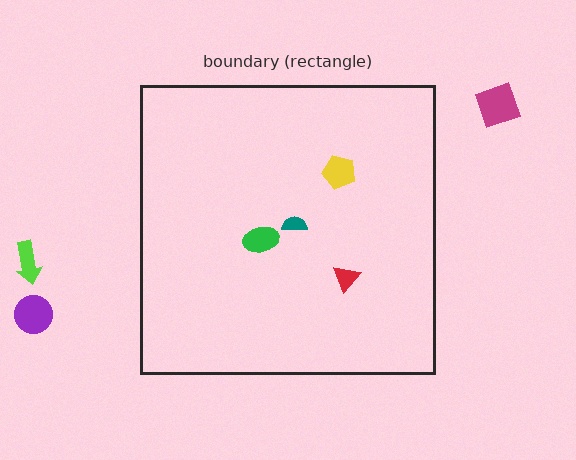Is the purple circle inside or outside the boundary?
Outside.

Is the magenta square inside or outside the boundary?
Outside.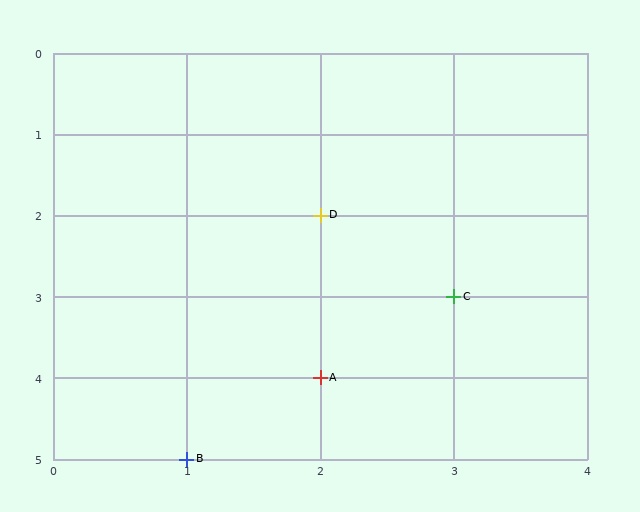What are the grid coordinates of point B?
Point B is at grid coordinates (1, 5).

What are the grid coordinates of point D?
Point D is at grid coordinates (2, 2).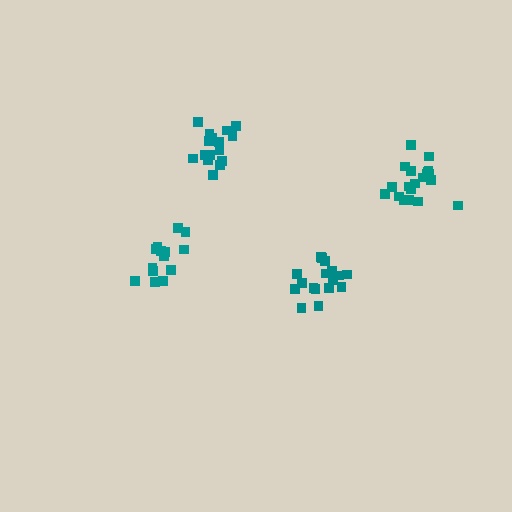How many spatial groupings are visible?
There are 4 spatial groupings.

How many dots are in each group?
Group 1: 17 dots, Group 2: 17 dots, Group 3: 14 dots, Group 4: 20 dots (68 total).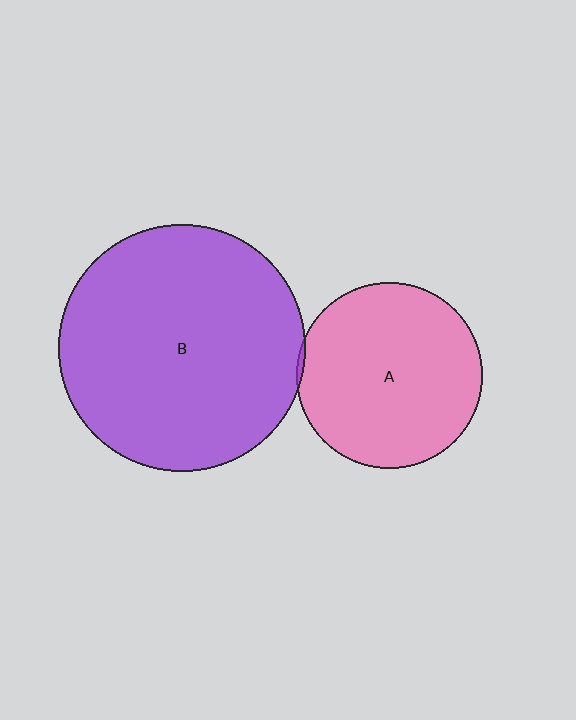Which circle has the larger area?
Circle B (purple).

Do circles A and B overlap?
Yes.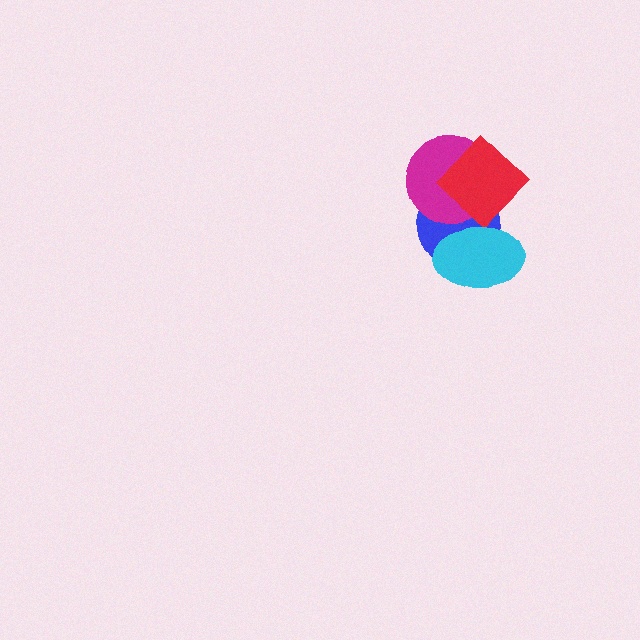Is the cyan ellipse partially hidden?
No, no other shape covers it.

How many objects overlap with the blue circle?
3 objects overlap with the blue circle.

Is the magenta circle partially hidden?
Yes, it is partially covered by another shape.